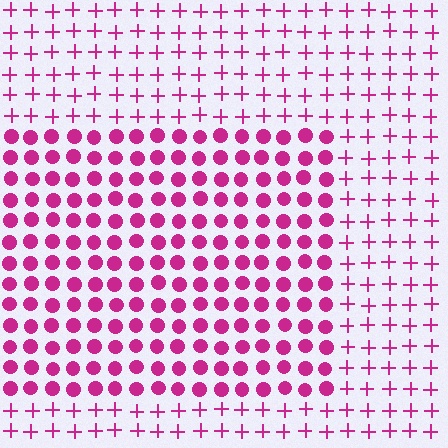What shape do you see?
I see a rectangle.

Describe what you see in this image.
The image is filled with small magenta elements arranged in a uniform grid. A rectangle-shaped region contains circles, while the surrounding area contains plus signs. The boundary is defined purely by the change in element shape.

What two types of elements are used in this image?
The image uses circles inside the rectangle region and plus signs outside it.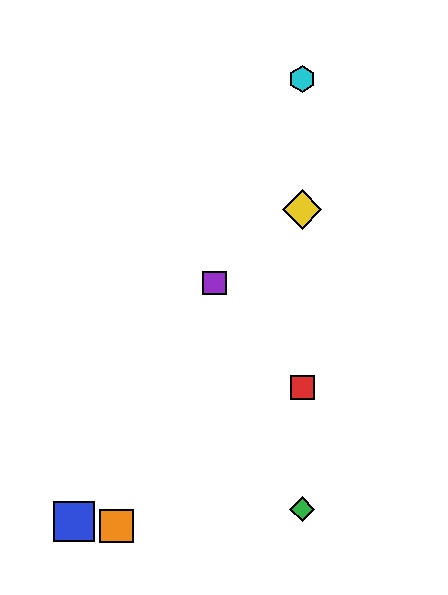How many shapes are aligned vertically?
4 shapes (the red square, the green diamond, the yellow diamond, the cyan hexagon) are aligned vertically.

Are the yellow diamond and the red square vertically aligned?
Yes, both are at x≈302.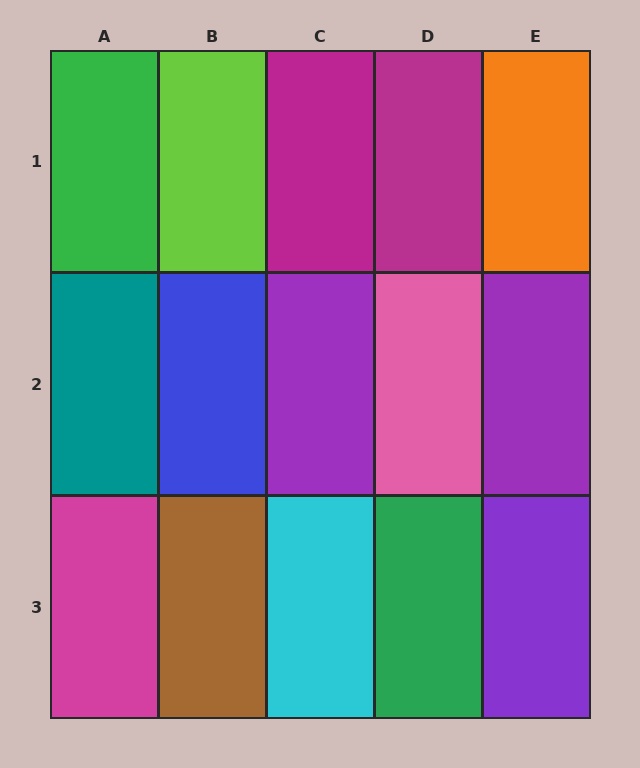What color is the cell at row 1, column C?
Magenta.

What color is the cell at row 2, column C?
Purple.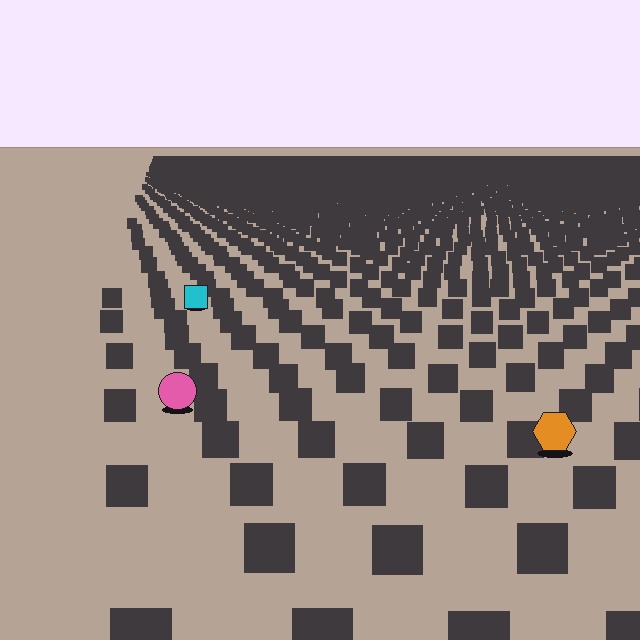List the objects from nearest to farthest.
From nearest to farthest: the orange hexagon, the pink circle, the cyan square.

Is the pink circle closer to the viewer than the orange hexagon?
No. The orange hexagon is closer — you can tell from the texture gradient: the ground texture is coarser near it.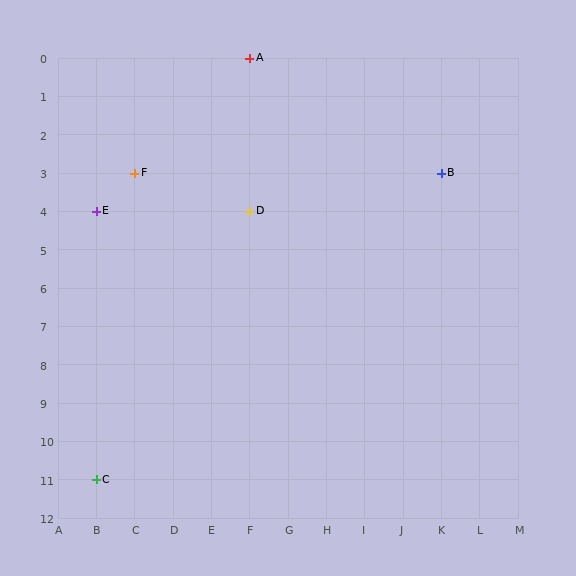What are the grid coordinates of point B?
Point B is at grid coordinates (K, 3).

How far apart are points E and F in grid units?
Points E and F are 1 column and 1 row apart (about 1.4 grid units diagonally).